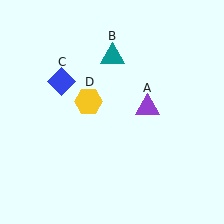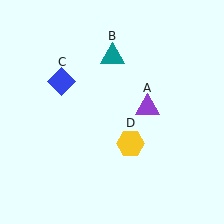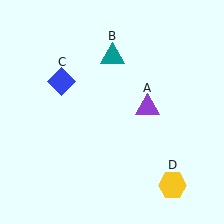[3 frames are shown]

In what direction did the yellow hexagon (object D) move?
The yellow hexagon (object D) moved down and to the right.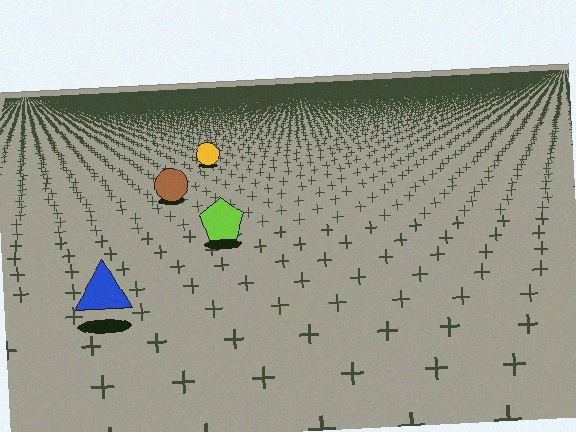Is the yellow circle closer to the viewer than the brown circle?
No. The brown circle is closer — you can tell from the texture gradient: the ground texture is coarser near it.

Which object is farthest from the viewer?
The yellow circle is farthest from the viewer. It appears smaller and the ground texture around it is denser.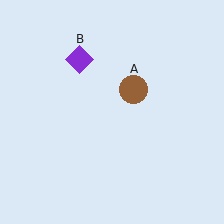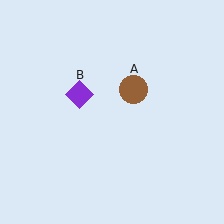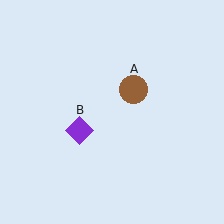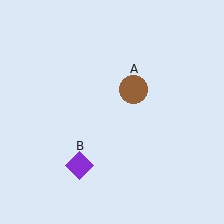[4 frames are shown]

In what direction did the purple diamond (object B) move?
The purple diamond (object B) moved down.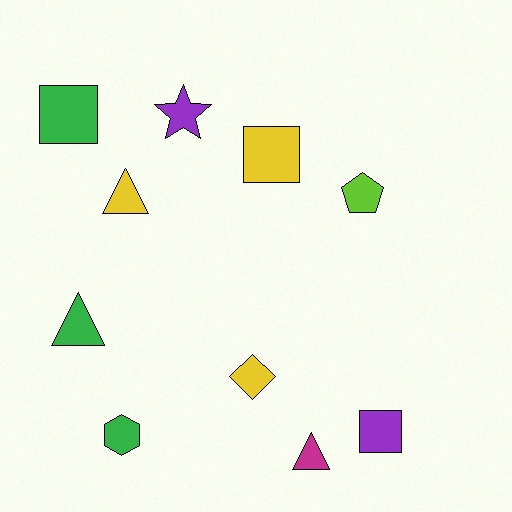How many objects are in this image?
There are 10 objects.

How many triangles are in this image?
There are 3 triangles.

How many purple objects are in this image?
There are 2 purple objects.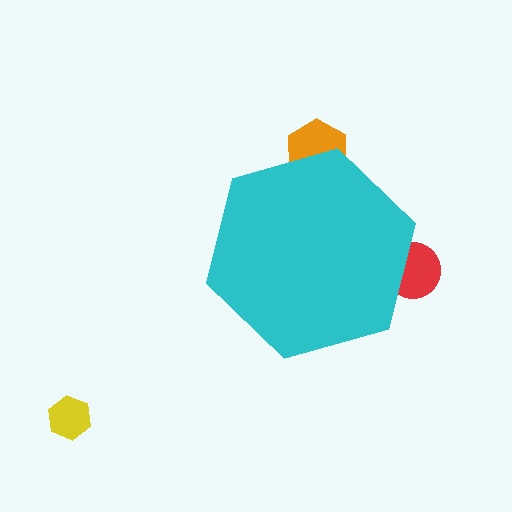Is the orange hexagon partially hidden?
Yes, the orange hexagon is partially hidden behind the cyan hexagon.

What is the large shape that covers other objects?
A cyan hexagon.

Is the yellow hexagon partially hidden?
No, the yellow hexagon is fully visible.